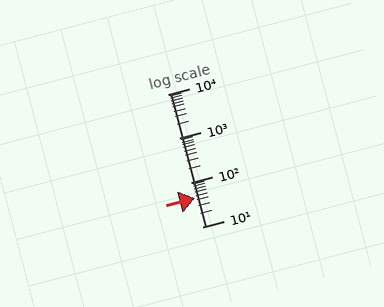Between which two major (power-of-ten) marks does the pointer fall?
The pointer is between 10 and 100.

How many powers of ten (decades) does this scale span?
The scale spans 3 decades, from 10 to 10000.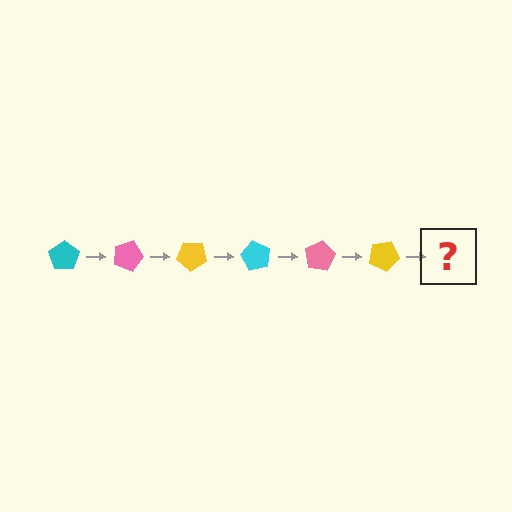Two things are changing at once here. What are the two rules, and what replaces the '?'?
The two rules are that it rotates 20 degrees each step and the color cycles through cyan, pink, and yellow. The '?' should be a cyan pentagon, rotated 120 degrees from the start.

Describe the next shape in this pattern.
It should be a cyan pentagon, rotated 120 degrees from the start.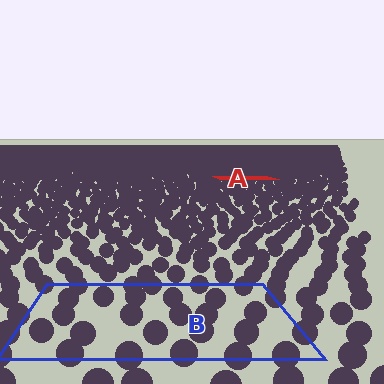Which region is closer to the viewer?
Region B is closer. The texture elements there are larger and more spread out.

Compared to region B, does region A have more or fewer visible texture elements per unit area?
Region A has more texture elements per unit area — they are packed more densely because it is farther away.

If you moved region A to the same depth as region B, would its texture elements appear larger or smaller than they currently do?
They would appear larger. At a closer depth, the same texture elements are projected at a bigger on-screen size.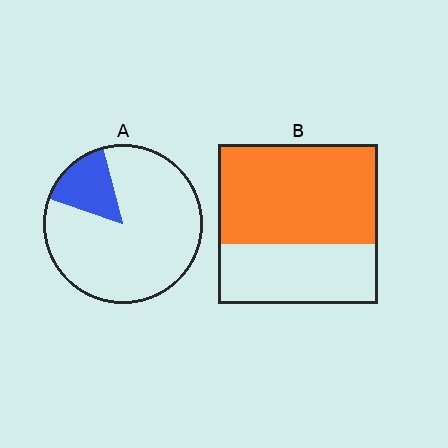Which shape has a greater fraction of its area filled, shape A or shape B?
Shape B.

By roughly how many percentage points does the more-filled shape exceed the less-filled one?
By roughly 45 percentage points (B over A).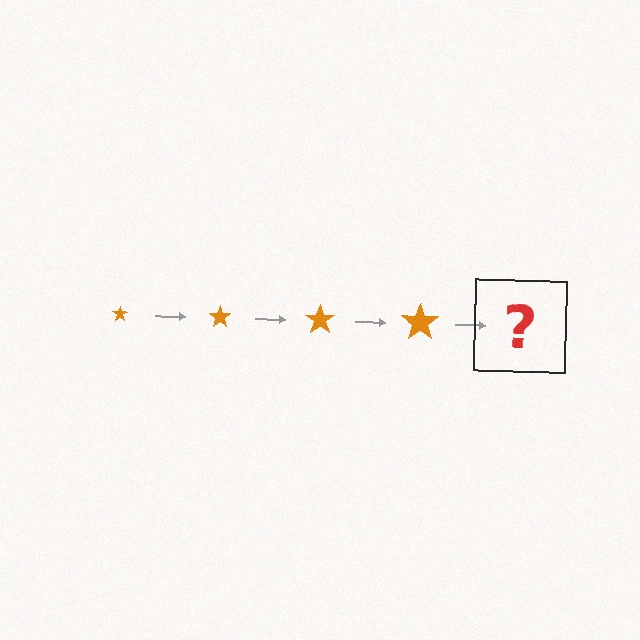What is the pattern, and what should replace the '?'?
The pattern is that the star gets progressively larger each step. The '?' should be an orange star, larger than the previous one.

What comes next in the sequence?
The next element should be an orange star, larger than the previous one.